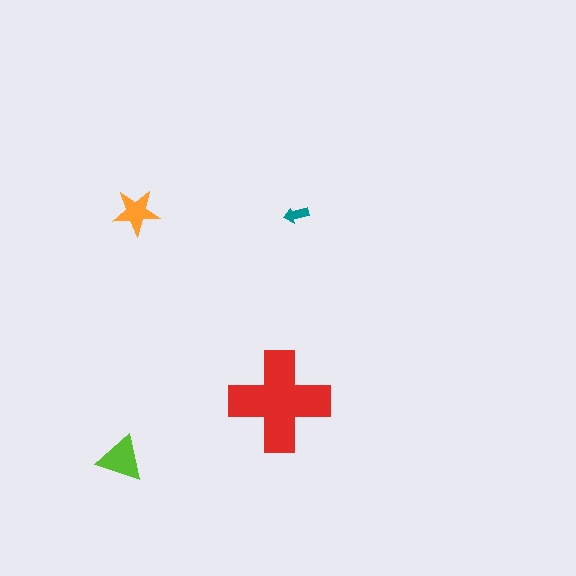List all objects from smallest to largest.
The teal arrow, the orange star, the lime triangle, the red cross.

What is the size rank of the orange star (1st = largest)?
3rd.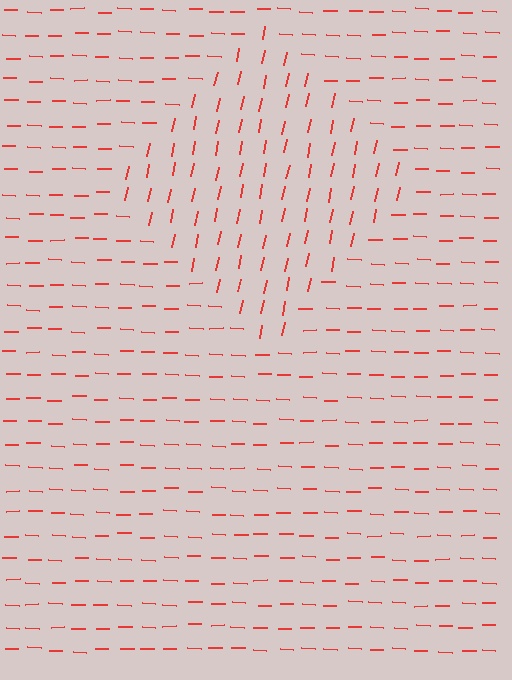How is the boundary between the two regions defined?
The boundary is defined purely by a change in line orientation (approximately 80 degrees difference). All lines are the same color and thickness.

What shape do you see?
I see a diamond.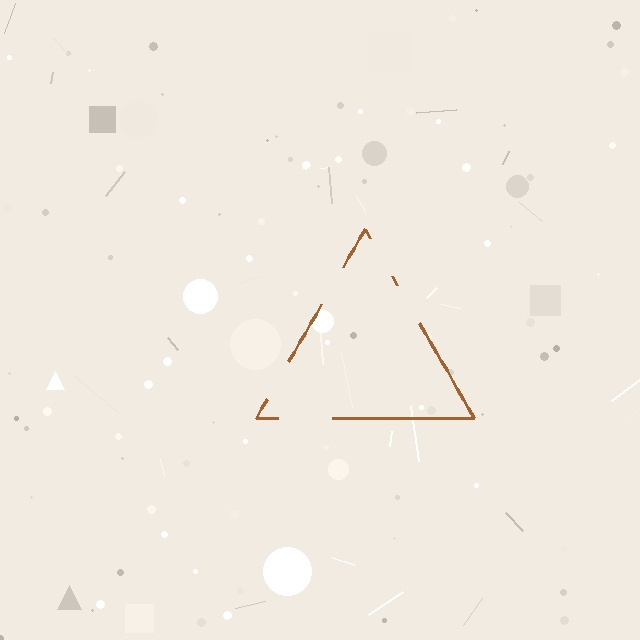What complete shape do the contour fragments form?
The contour fragments form a triangle.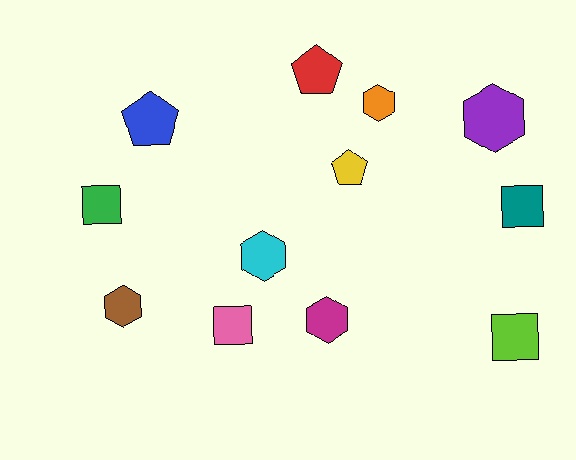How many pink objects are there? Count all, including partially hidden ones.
There is 1 pink object.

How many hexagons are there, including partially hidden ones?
There are 5 hexagons.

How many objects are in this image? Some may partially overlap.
There are 12 objects.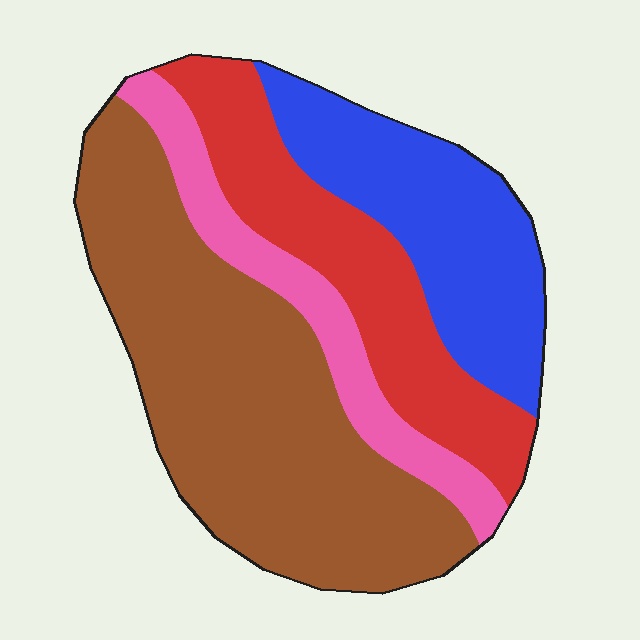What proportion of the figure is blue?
Blue covers around 20% of the figure.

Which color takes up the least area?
Pink, at roughly 15%.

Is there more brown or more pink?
Brown.